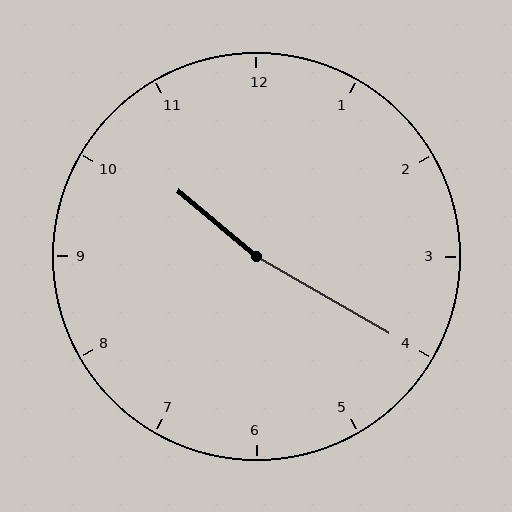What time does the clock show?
10:20.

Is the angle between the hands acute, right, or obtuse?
It is obtuse.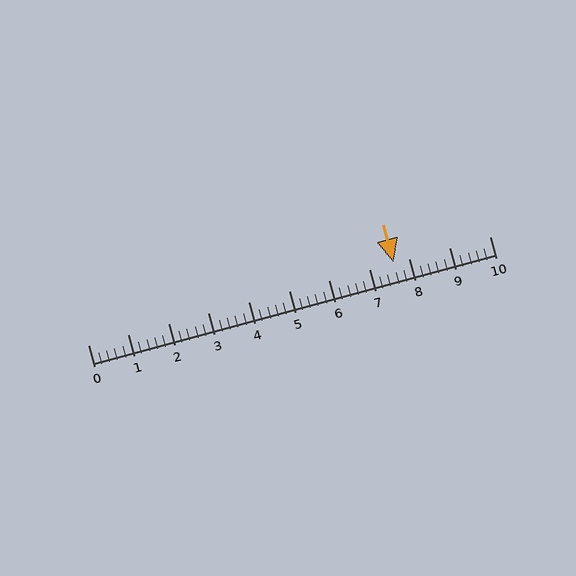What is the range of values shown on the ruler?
The ruler shows values from 0 to 10.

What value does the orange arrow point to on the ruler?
The orange arrow points to approximately 7.6.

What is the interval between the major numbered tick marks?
The major tick marks are spaced 1 units apart.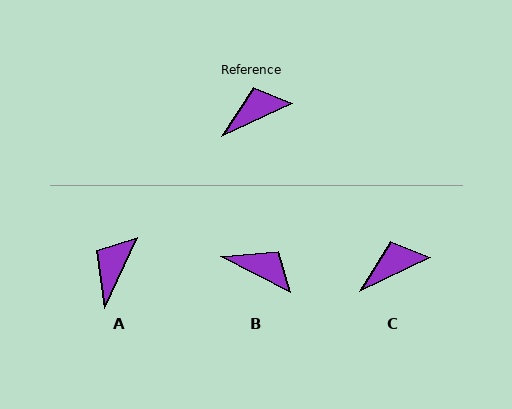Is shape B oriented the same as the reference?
No, it is off by about 53 degrees.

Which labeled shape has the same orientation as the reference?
C.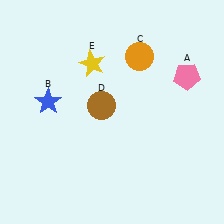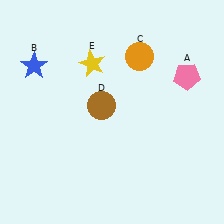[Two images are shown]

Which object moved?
The blue star (B) moved up.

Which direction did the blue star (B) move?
The blue star (B) moved up.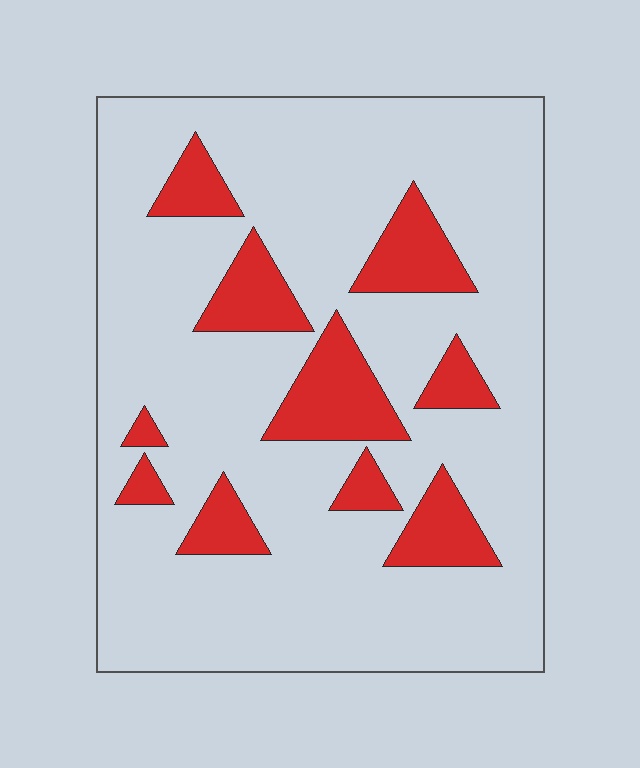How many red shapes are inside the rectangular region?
10.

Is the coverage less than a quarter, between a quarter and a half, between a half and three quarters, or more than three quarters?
Less than a quarter.